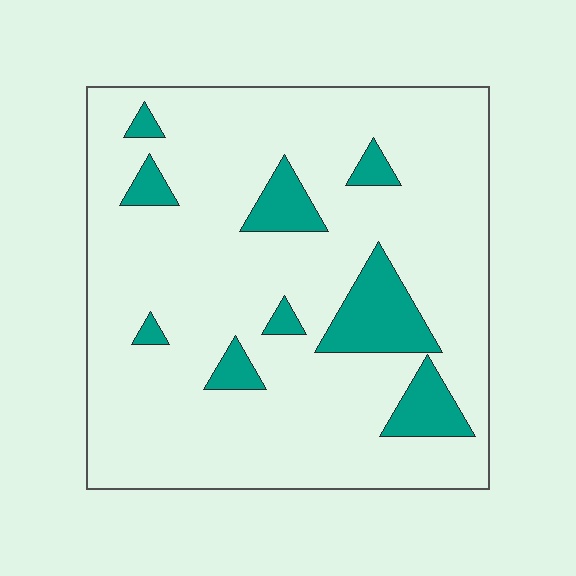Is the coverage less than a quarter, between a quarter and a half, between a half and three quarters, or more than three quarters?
Less than a quarter.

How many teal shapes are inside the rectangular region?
9.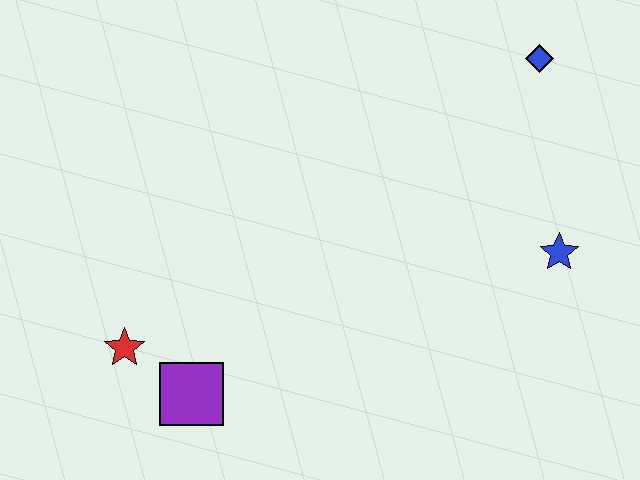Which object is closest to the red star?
The purple square is closest to the red star.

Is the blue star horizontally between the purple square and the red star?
No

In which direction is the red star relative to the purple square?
The red star is to the left of the purple square.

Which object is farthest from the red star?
The blue diamond is farthest from the red star.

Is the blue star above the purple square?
Yes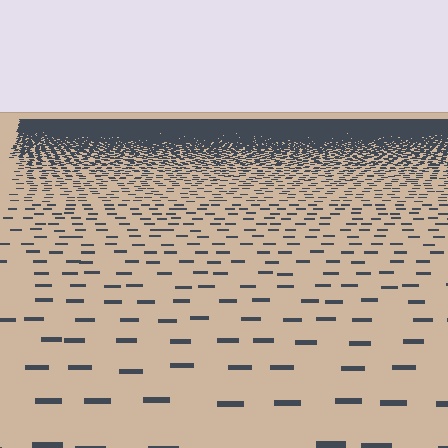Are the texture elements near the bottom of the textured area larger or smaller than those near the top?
Larger. Near the bottom, elements are closer to the viewer and appear at a bigger on-screen size.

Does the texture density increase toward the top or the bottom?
Density increases toward the top.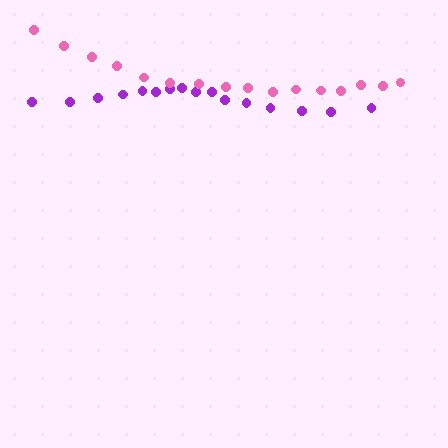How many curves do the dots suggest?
There are 2 distinct paths.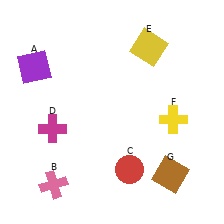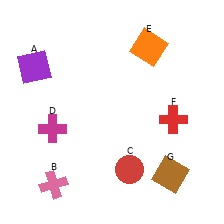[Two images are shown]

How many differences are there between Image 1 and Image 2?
There are 2 differences between the two images.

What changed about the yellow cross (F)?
In Image 1, F is yellow. In Image 2, it changed to red.